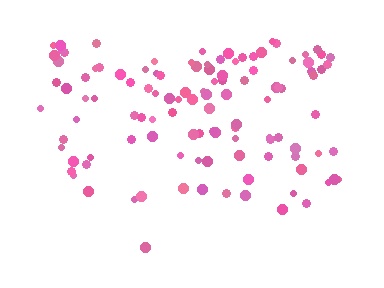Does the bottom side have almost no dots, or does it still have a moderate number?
Still a moderate number, just noticeably fewer than the top.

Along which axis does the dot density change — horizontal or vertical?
Vertical.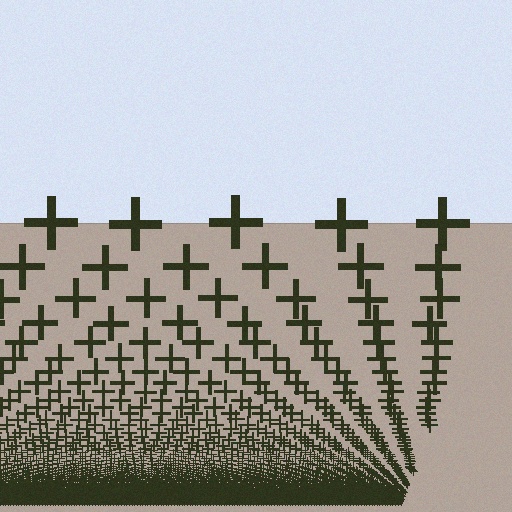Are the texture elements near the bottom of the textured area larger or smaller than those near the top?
Smaller. The gradient is inverted — elements near the bottom are smaller and denser.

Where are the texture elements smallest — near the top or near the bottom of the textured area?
Near the bottom.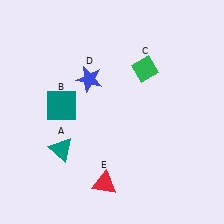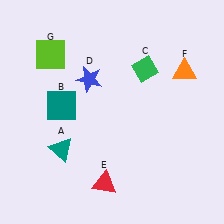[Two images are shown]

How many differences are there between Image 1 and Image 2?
There are 2 differences between the two images.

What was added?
An orange triangle (F), a lime square (G) were added in Image 2.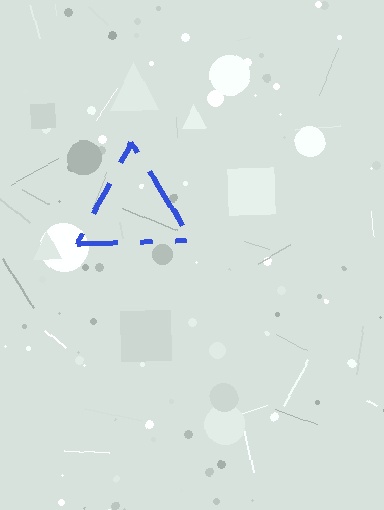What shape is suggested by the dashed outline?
The dashed outline suggests a triangle.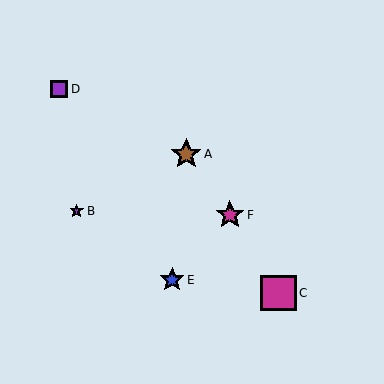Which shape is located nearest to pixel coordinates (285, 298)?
The magenta square (labeled C) at (278, 293) is nearest to that location.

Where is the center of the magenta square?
The center of the magenta square is at (278, 293).